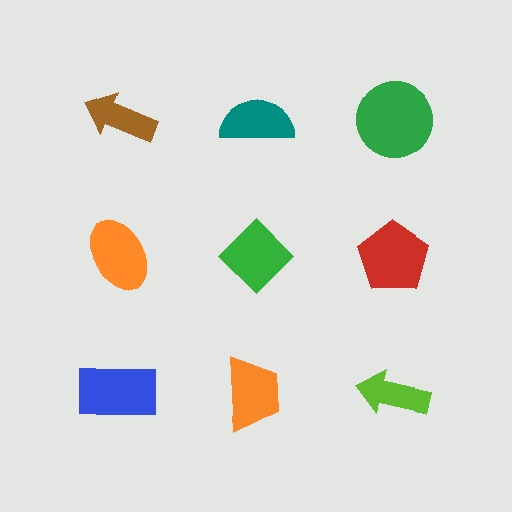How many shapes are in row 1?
3 shapes.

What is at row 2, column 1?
An orange ellipse.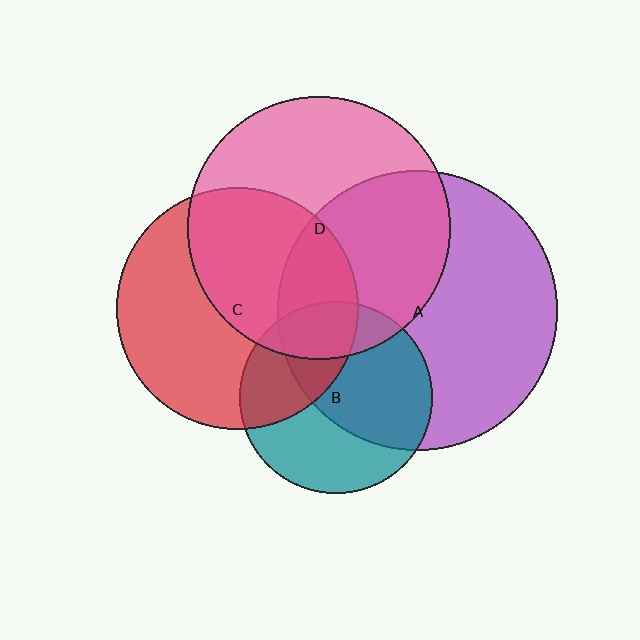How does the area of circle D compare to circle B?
Approximately 1.9 times.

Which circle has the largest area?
Circle A (purple).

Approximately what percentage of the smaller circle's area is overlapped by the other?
Approximately 55%.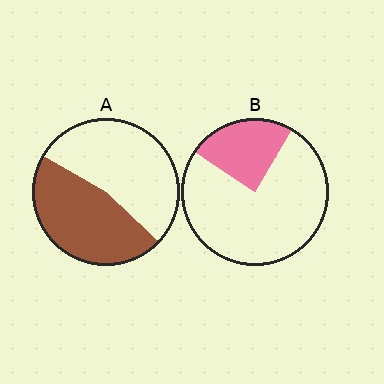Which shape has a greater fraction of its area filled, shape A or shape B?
Shape A.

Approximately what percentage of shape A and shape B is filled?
A is approximately 45% and B is approximately 25%.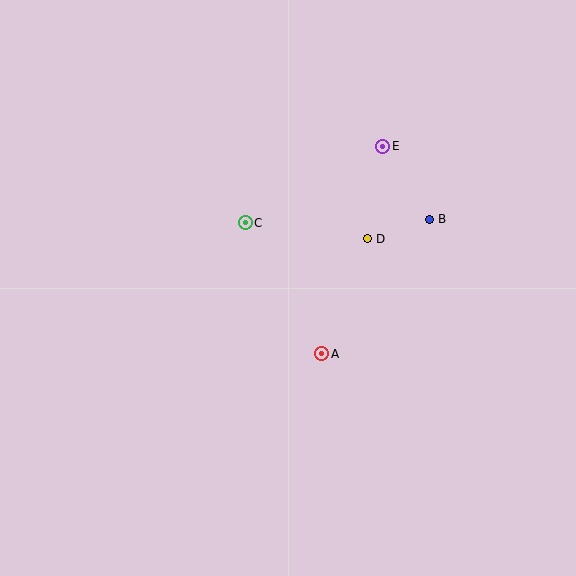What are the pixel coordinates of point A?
Point A is at (322, 354).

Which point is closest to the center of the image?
Point A at (322, 354) is closest to the center.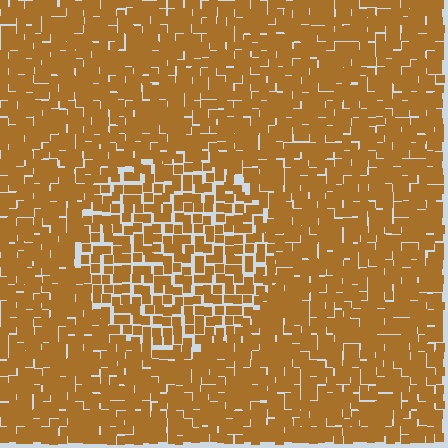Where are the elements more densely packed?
The elements are more densely packed outside the circle boundary.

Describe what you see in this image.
The image contains small brown elements arranged at two different densities. A circle-shaped region is visible where the elements are less densely packed than the surrounding area.